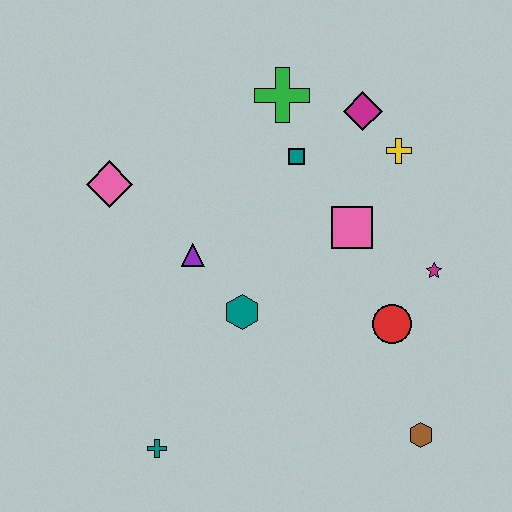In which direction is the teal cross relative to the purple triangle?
The teal cross is below the purple triangle.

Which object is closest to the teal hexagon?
The purple triangle is closest to the teal hexagon.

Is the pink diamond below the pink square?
No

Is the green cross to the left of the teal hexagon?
No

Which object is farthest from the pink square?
The teal cross is farthest from the pink square.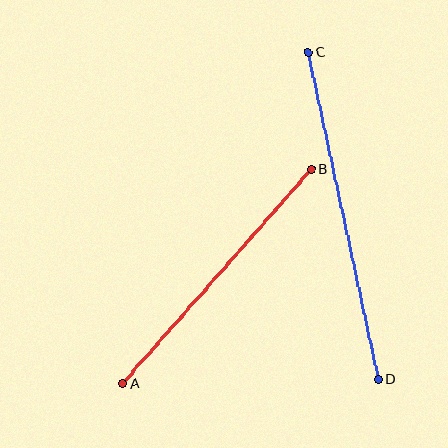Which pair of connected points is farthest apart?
Points C and D are farthest apart.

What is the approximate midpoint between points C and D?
The midpoint is at approximately (343, 216) pixels.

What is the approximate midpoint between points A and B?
The midpoint is at approximately (217, 276) pixels.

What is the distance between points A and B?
The distance is approximately 286 pixels.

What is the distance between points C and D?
The distance is approximately 335 pixels.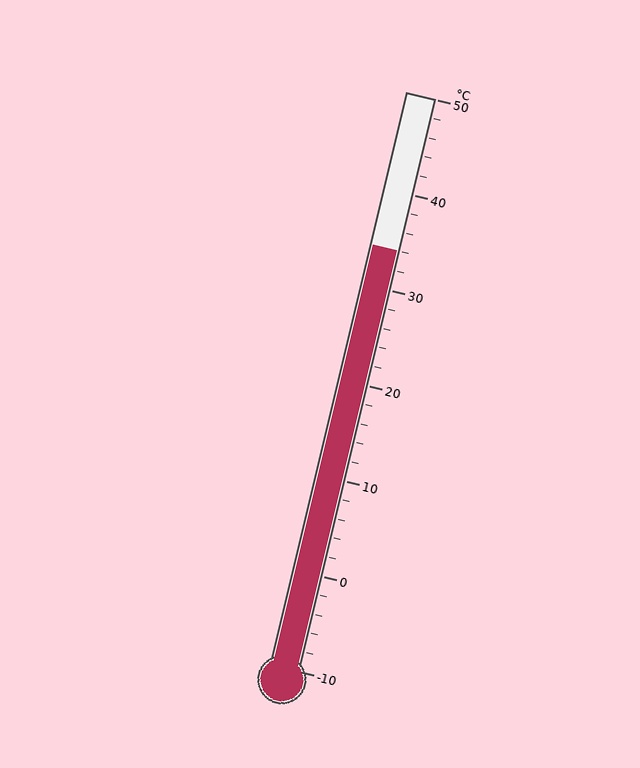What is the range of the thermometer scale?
The thermometer scale ranges from -10°C to 50°C.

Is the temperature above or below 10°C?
The temperature is above 10°C.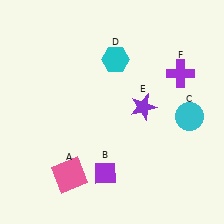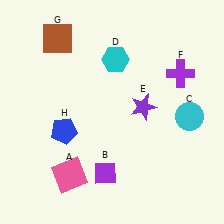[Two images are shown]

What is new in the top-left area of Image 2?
A brown square (G) was added in the top-left area of Image 2.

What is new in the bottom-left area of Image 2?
A blue pentagon (H) was added in the bottom-left area of Image 2.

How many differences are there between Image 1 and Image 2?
There are 2 differences between the two images.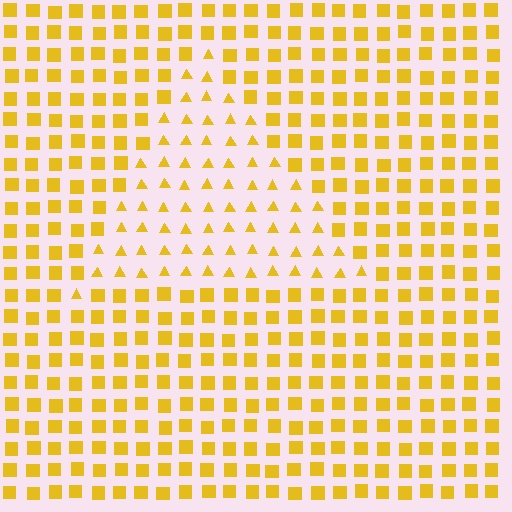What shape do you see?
I see a triangle.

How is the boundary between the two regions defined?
The boundary is defined by a change in element shape: triangles inside vs. squares outside. All elements share the same color and spacing.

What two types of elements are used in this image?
The image uses triangles inside the triangle region and squares outside it.